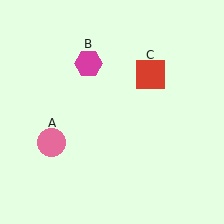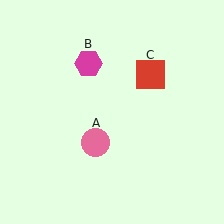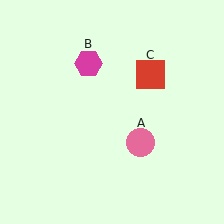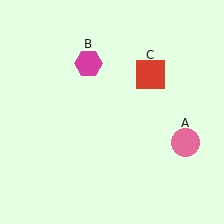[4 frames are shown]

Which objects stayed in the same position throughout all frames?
Magenta hexagon (object B) and red square (object C) remained stationary.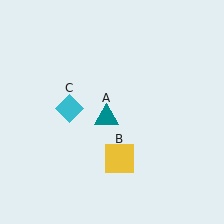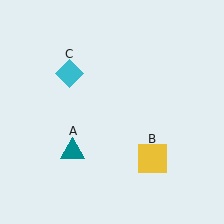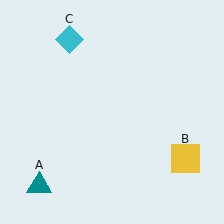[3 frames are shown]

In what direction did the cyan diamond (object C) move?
The cyan diamond (object C) moved up.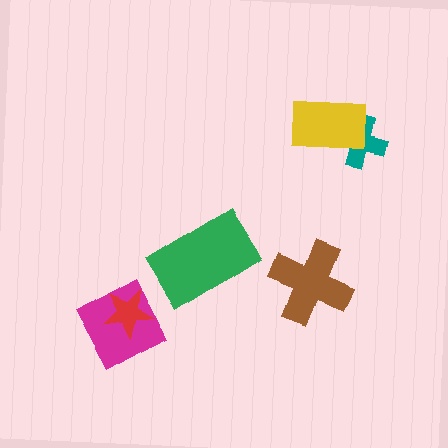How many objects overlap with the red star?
1 object overlaps with the red star.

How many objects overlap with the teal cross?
1 object overlaps with the teal cross.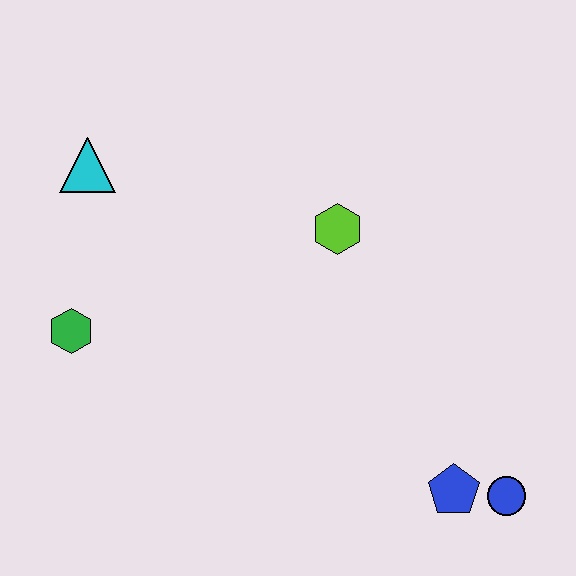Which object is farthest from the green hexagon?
The blue circle is farthest from the green hexagon.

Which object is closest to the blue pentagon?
The blue circle is closest to the blue pentagon.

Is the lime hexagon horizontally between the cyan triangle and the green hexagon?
No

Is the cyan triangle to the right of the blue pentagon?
No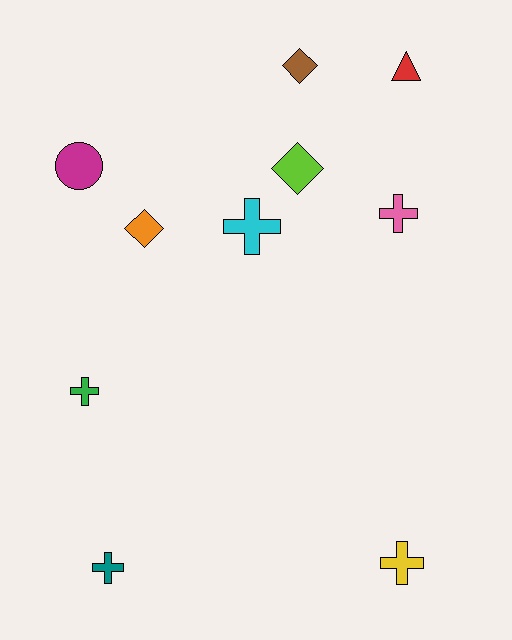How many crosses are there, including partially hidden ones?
There are 5 crosses.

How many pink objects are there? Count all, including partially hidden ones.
There is 1 pink object.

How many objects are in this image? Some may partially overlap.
There are 10 objects.